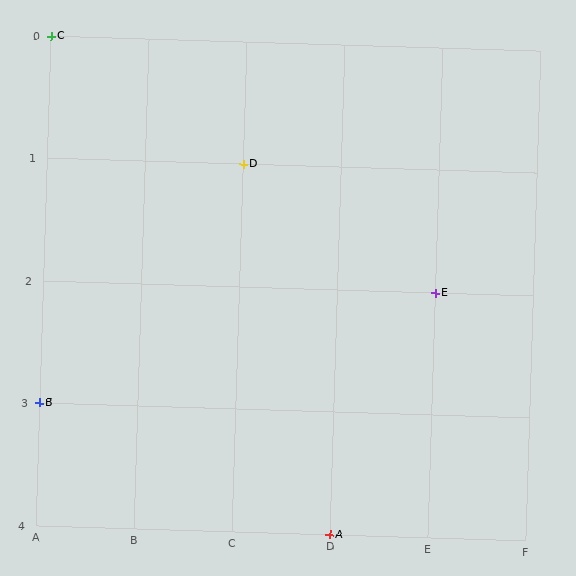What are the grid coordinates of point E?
Point E is at grid coordinates (E, 2).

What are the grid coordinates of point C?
Point C is at grid coordinates (A, 0).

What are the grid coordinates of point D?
Point D is at grid coordinates (C, 1).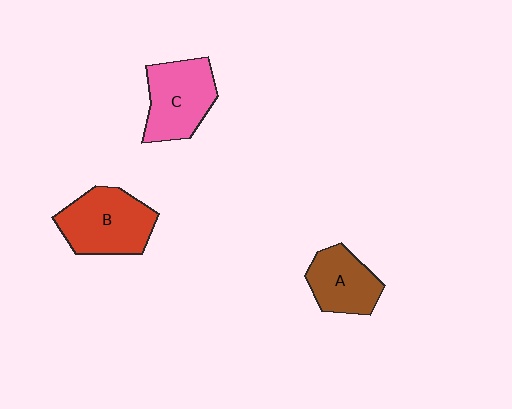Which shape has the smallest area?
Shape A (brown).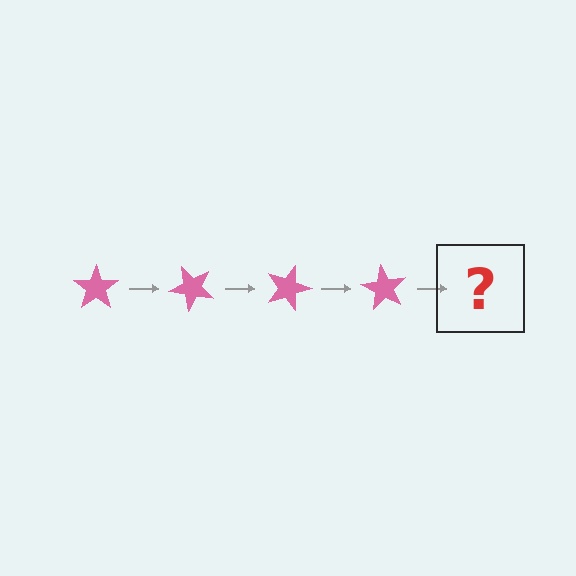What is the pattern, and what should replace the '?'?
The pattern is that the star rotates 45 degrees each step. The '?' should be a pink star rotated 180 degrees.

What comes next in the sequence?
The next element should be a pink star rotated 180 degrees.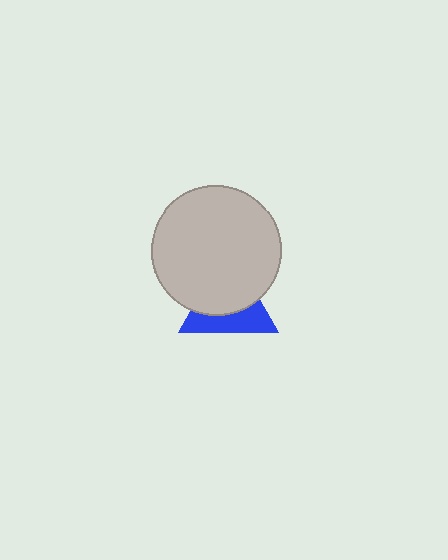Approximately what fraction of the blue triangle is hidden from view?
Roughly 56% of the blue triangle is hidden behind the light gray circle.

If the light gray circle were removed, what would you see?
You would see the complete blue triangle.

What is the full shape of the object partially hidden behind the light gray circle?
The partially hidden object is a blue triangle.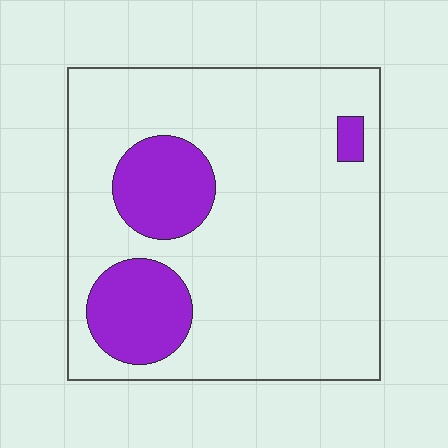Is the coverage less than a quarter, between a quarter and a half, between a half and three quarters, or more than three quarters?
Less than a quarter.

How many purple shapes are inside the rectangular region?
3.